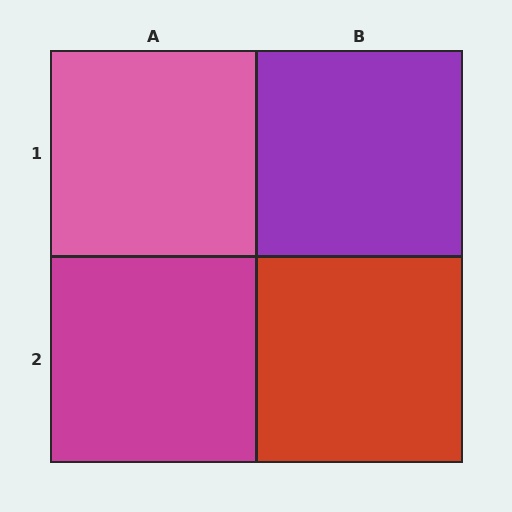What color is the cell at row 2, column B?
Red.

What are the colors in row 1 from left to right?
Pink, purple.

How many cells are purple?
1 cell is purple.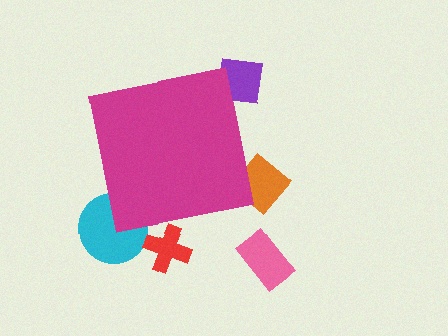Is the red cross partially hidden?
Yes, the red cross is partially hidden behind the magenta square.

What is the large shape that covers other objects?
A magenta square.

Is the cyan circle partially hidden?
Yes, the cyan circle is partially hidden behind the magenta square.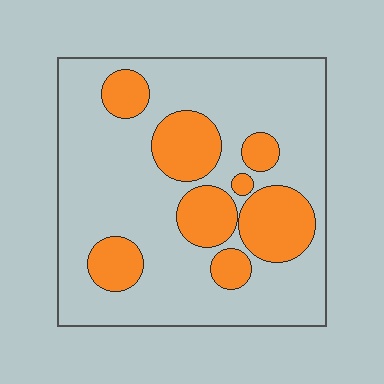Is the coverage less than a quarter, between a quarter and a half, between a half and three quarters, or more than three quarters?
Between a quarter and a half.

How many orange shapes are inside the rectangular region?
8.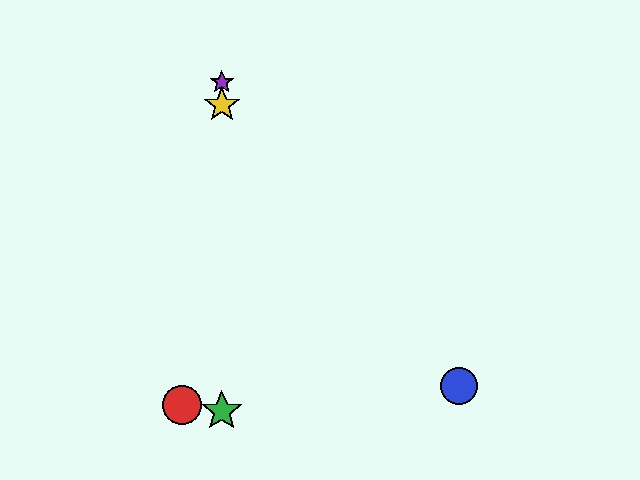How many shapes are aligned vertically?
3 shapes (the green star, the yellow star, the purple star) are aligned vertically.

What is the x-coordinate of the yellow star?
The yellow star is at x≈222.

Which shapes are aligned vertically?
The green star, the yellow star, the purple star are aligned vertically.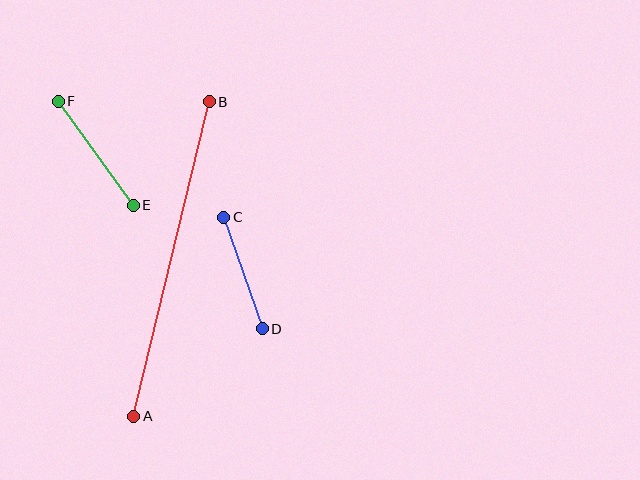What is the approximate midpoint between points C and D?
The midpoint is at approximately (243, 273) pixels.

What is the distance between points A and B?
The distance is approximately 323 pixels.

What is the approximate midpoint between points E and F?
The midpoint is at approximately (96, 153) pixels.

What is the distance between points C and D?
The distance is approximately 118 pixels.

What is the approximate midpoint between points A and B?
The midpoint is at approximately (172, 259) pixels.